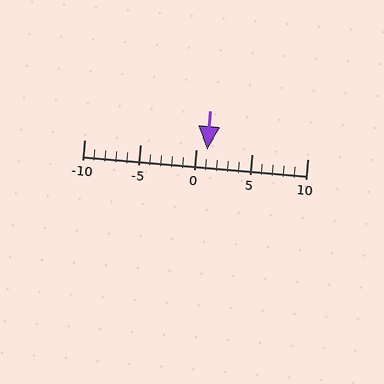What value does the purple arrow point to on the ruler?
The purple arrow points to approximately 1.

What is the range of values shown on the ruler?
The ruler shows values from -10 to 10.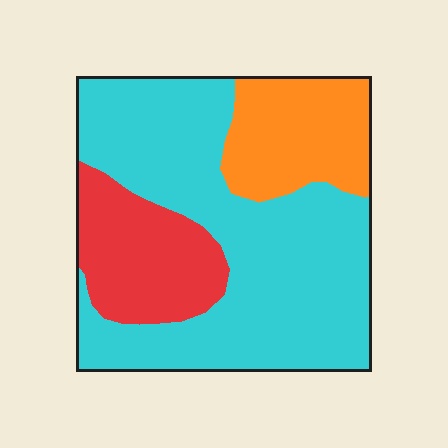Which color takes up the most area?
Cyan, at roughly 60%.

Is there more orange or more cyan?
Cyan.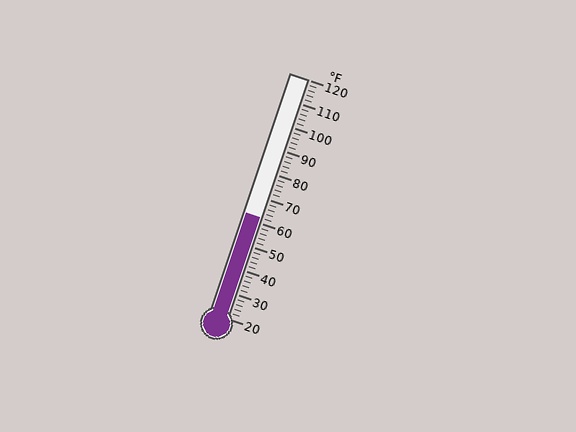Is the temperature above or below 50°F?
The temperature is above 50°F.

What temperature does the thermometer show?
The thermometer shows approximately 62°F.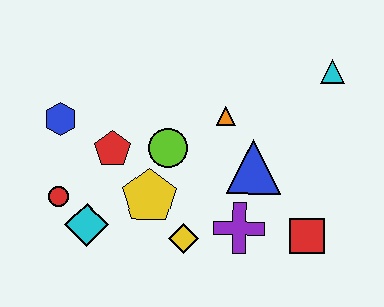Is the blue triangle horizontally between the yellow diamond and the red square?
Yes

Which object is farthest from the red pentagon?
The cyan triangle is farthest from the red pentagon.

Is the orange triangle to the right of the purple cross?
No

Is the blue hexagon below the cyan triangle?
Yes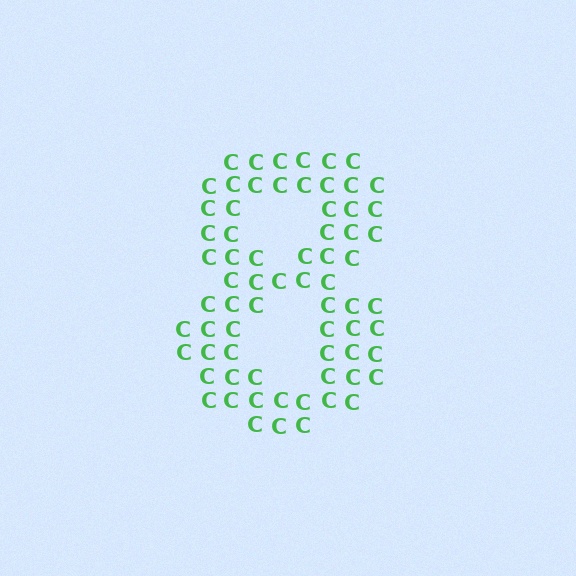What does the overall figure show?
The overall figure shows the digit 8.